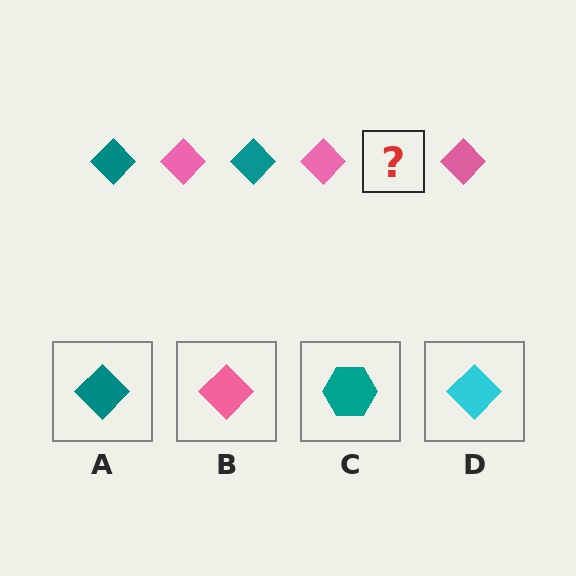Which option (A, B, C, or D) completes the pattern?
A.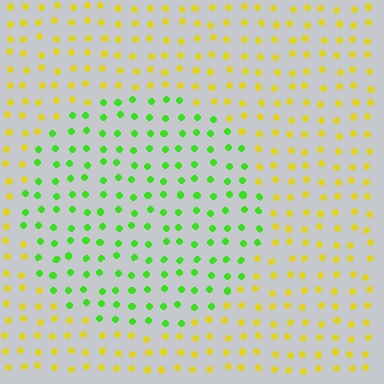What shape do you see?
I see a circle.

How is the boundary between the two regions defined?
The boundary is defined purely by a slight shift in hue (about 56 degrees). Spacing, size, and orientation are identical on both sides.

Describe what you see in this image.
The image is filled with small yellow elements in a uniform arrangement. A circle-shaped region is visible where the elements are tinted to a slightly different hue, forming a subtle color boundary.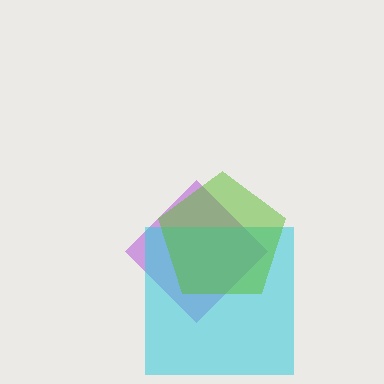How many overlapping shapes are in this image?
There are 3 overlapping shapes in the image.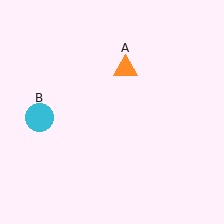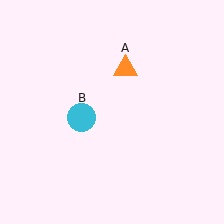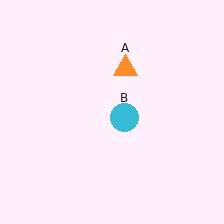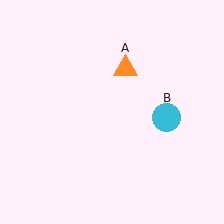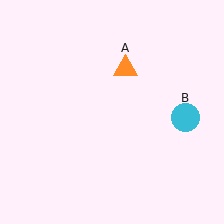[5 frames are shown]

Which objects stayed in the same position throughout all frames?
Orange triangle (object A) remained stationary.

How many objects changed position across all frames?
1 object changed position: cyan circle (object B).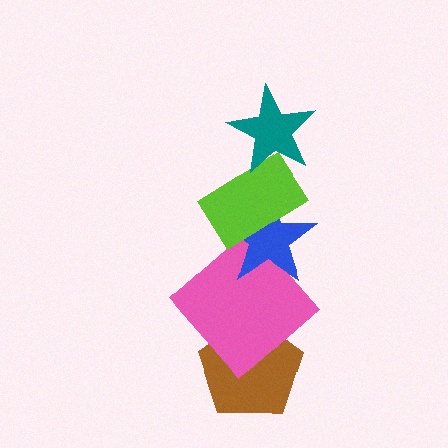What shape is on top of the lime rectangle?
The teal star is on top of the lime rectangle.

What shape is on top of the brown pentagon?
The pink diamond is on top of the brown pentagon.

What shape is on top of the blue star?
The lime rectangle is on top of the blue star.